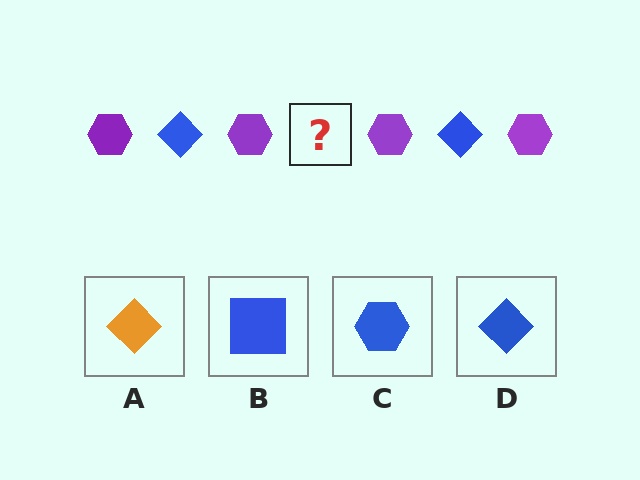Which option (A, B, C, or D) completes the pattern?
D.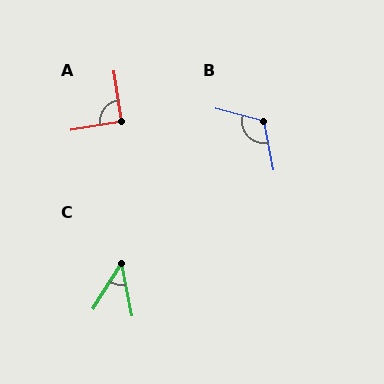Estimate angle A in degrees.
Approximately 92 degrees.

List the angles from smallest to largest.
C (43°), A (92°), B (117°).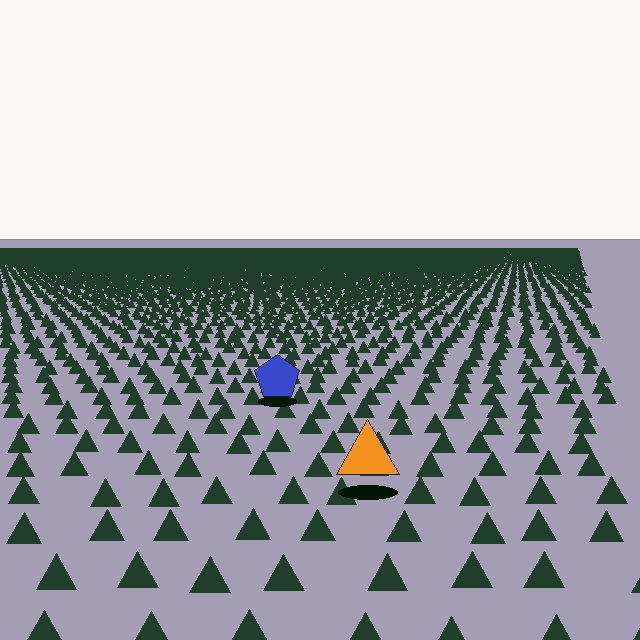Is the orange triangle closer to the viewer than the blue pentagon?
Yes. The orange triangle is closer — you can tell from the texture gradient: the ground texture is coarser near it.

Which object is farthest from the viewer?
The blue pentagon is farthest from the viewer. It appears smaller and the ground texture around it is denser.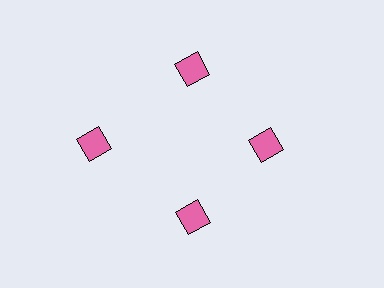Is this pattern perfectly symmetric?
No. The 4 pink diamonds are arranged in a ring, but one element near the 9 o'clock position is pushed outward from the center, breaking the 4-fold rotational symmetry.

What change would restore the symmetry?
The symmetry would be restored by moving it inward, back onto the ring so that all 4 diamonds sit at equal angles and equal distance from the center.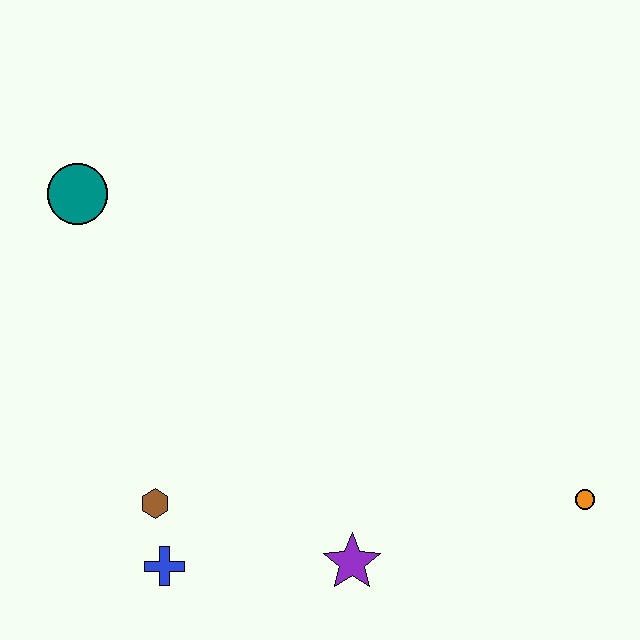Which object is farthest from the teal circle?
The orange circle is farthest from the teal circle.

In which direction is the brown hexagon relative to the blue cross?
The brown hexagon is above the blue cross.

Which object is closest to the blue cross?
The brown hexagon is closest to the blue cross.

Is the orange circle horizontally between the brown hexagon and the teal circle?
No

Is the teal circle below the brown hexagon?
No